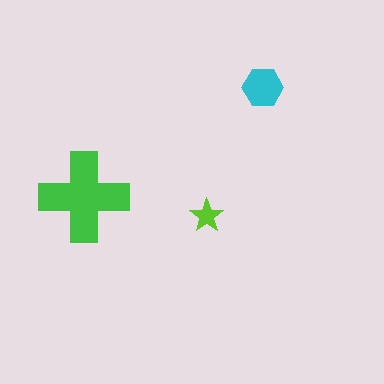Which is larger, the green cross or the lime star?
The green cross.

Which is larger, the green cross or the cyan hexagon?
The green cross.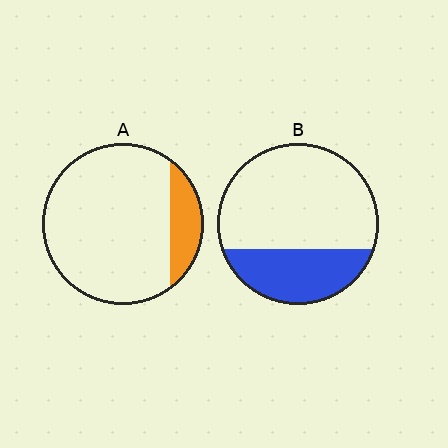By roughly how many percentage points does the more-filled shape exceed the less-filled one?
By roughly 15 percentage points (B over A).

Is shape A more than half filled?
No.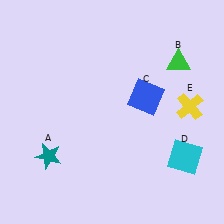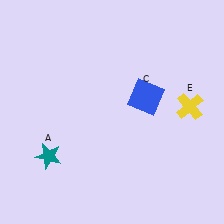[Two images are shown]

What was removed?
The cyan square (D), the green triangle (B) were removed in Image 2.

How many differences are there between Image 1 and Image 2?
There are 2 differences between the two images.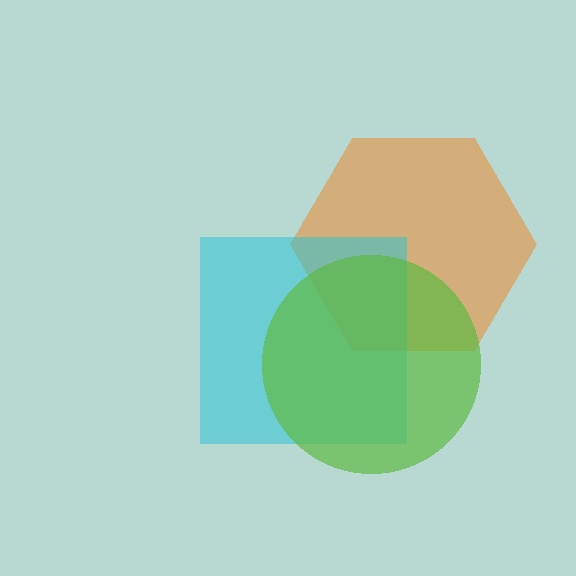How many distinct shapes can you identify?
There are 3 distinct shapes: an orange hexagon, a cyan square, a lime circle.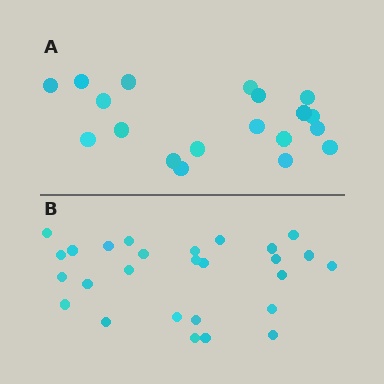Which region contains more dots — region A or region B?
Region B (the bottom region) has more dots.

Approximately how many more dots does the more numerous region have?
Region B has roughly 8 or so more dots than region A.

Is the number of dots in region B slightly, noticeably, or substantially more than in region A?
Region B has noticeably more, but not dramatically so. The ratio is roughly 1.4 to 1.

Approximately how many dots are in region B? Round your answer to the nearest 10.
About 30 dots. (The exact count is 27, which rounds to 30.)